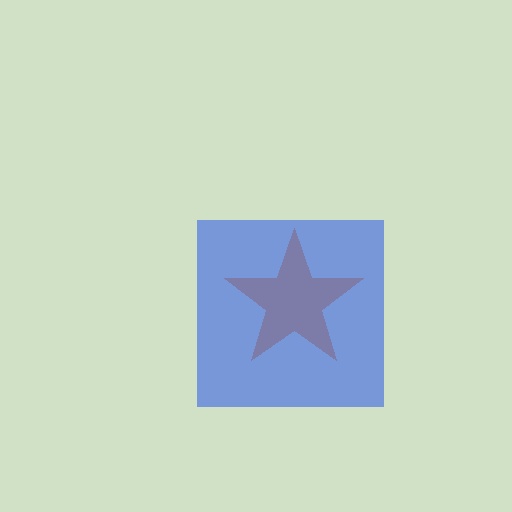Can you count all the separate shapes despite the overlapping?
Yes, there are 2 separate shapes.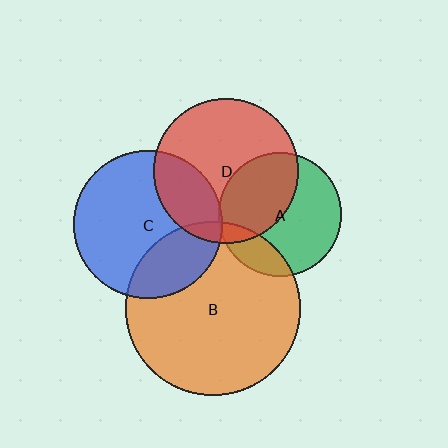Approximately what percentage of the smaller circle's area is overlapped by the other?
Approximately 25%.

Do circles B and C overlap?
Yes.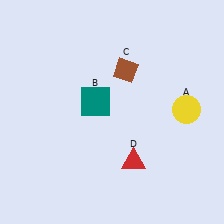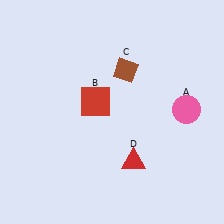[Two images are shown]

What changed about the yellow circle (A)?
In Image 1, A is yellow. In Image 2, it changed to pink.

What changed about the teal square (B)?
In Image 1, B is teal. In Image 2, it changed to red.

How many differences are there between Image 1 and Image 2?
There are 2 differences between the two images.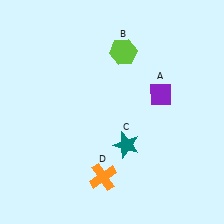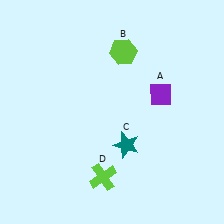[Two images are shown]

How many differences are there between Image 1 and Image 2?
There is 1 difference between the two images.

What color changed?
The cross (D) changed from orange in Image 1 to lime in Image 2.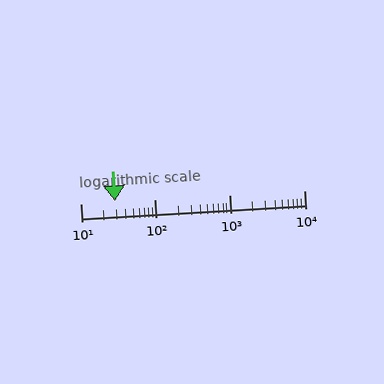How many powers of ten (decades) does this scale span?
The scale spans 3 decades, from 10 to 10000.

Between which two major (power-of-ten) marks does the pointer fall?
The pointer is between 10 and 100.